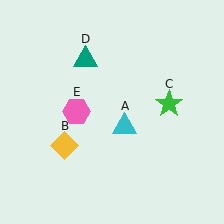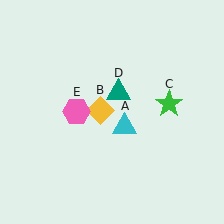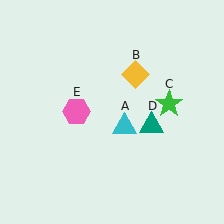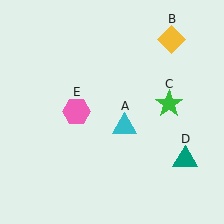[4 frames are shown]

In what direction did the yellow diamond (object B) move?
The yellow diamond (object B) moved up and to the right.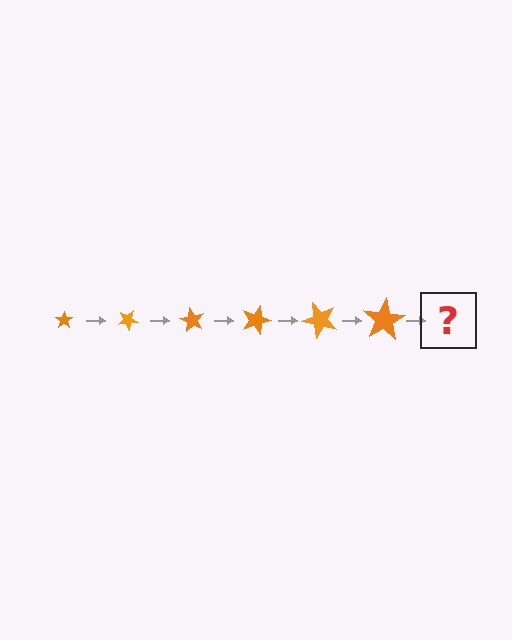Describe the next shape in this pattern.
It should be a star, larger than the previous one and rotated 180 degrees from the start.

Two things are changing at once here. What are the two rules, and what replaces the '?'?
The two rules are that the star grows larger each step and it rotates 30 degrees each step. The '?' should be a star, larger than the previous one and rotated 180 degrees from the start.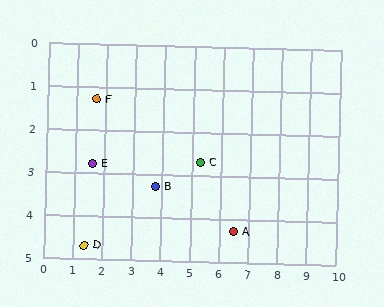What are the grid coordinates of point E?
Point E is at approximately (1.6, 2.8).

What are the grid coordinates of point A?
Point A is at approximately (6.5, 4.3).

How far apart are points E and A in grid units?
Points E and A are about 5.1 grid units apart.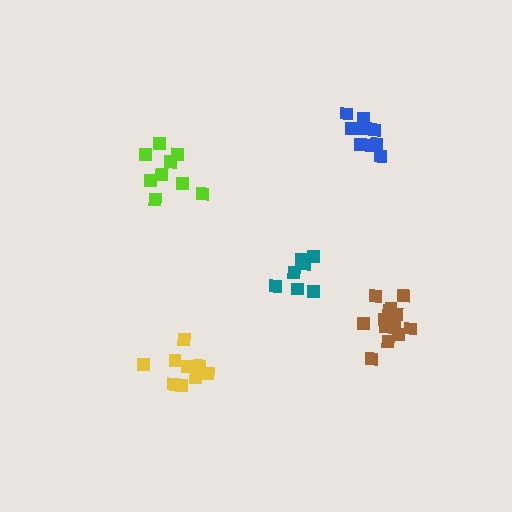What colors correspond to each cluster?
The clusters are colored: lime, teal, yellow, brown, blue.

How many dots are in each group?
Group 1: 9 dots, Group 2: 7 dots, Group 3: 9 dots, Group 4: 13 dots, Group 5: 10 dots (48 total).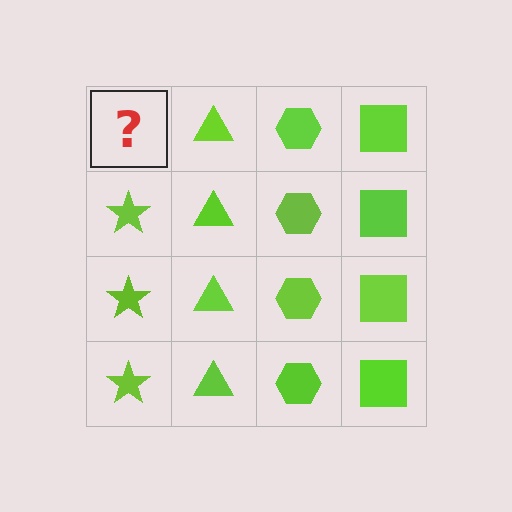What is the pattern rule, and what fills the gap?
The rule is that each column has a consistent shape. The gap should be filled with a lime star.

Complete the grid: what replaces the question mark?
The question mark should be replaced with a lime star.